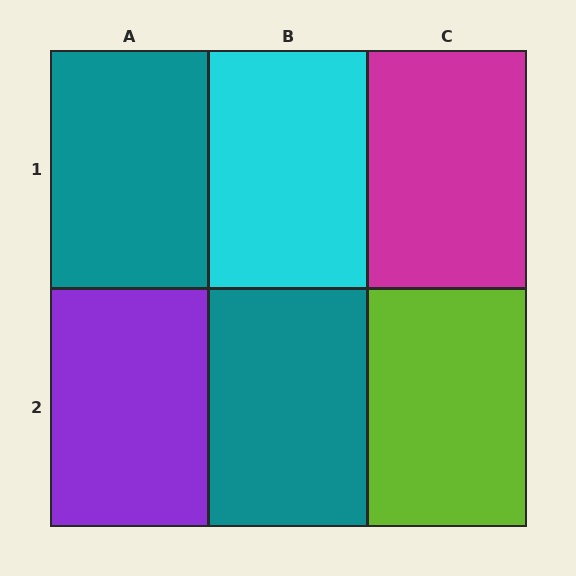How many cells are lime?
1 cell is lime.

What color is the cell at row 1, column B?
Cyan.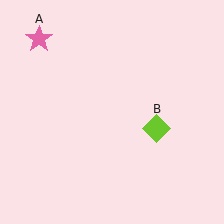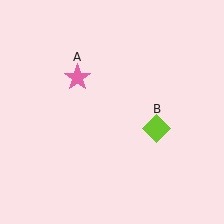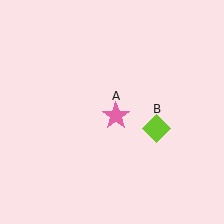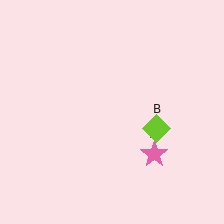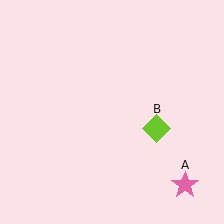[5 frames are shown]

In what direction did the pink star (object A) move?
The pink star (object A) moved down and to the right.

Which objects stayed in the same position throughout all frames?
Lime diamond (object B) remained stationary.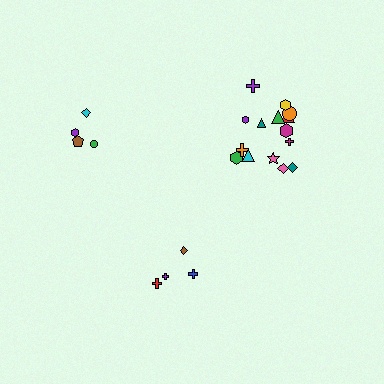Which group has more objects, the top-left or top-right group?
The top-right group.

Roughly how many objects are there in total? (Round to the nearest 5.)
Roughly 25 objects in total.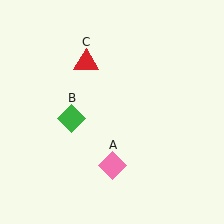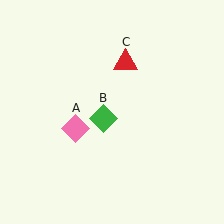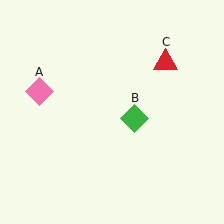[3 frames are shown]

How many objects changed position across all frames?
3 objects changed position: pink diamond (object A), green diamond (object B), red triangle (object C).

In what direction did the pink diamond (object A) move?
The pink diamond (object A) moved up and to the left.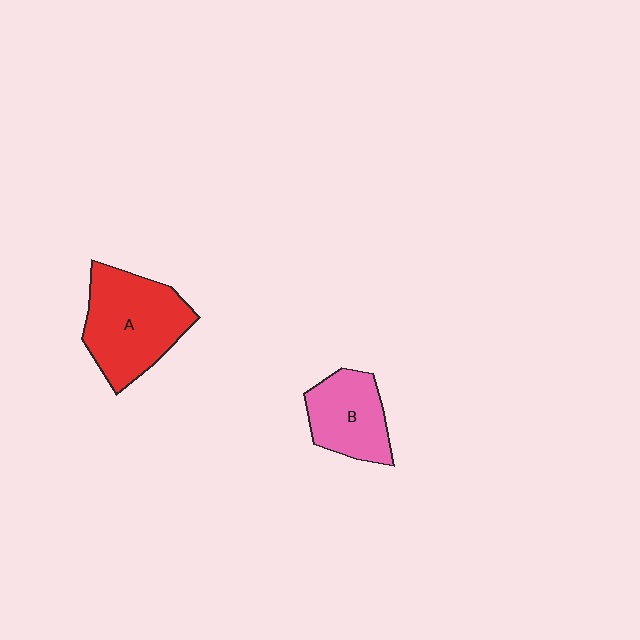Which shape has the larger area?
Shape A (red).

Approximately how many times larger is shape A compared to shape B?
Approximately 1.5 times.